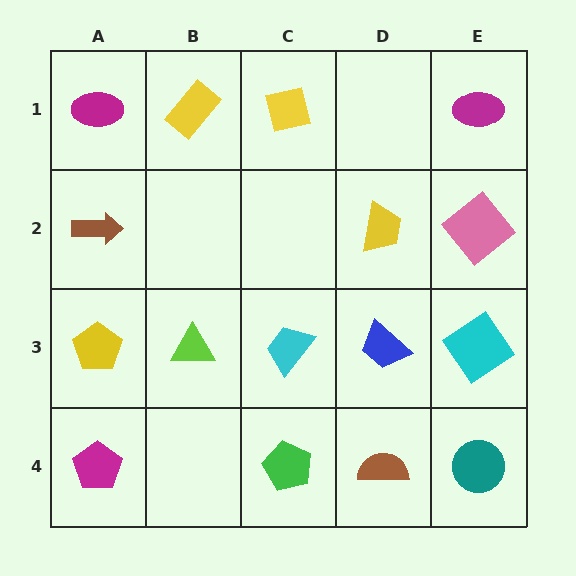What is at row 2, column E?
A pink diamond.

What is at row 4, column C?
A green pentagon.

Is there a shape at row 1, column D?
No, that cell is empty.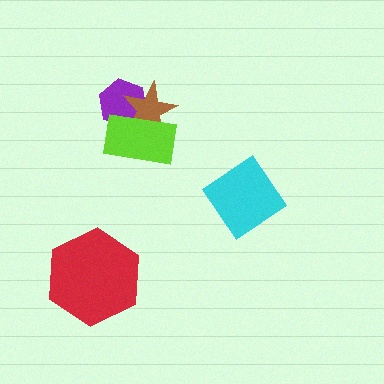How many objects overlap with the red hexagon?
0 objects overlap with the red hexagon.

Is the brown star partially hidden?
Yes, it is partially covered by another shape.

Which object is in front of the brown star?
The lime rectangle is in front of the brown star.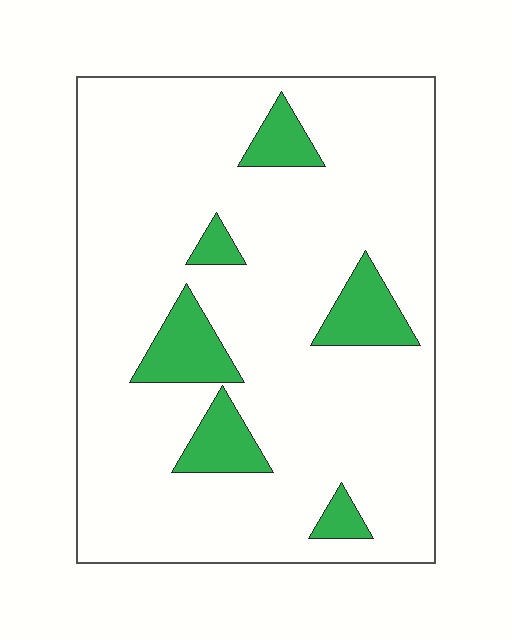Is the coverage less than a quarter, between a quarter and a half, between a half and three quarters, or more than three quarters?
Less than a quarter.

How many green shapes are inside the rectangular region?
6.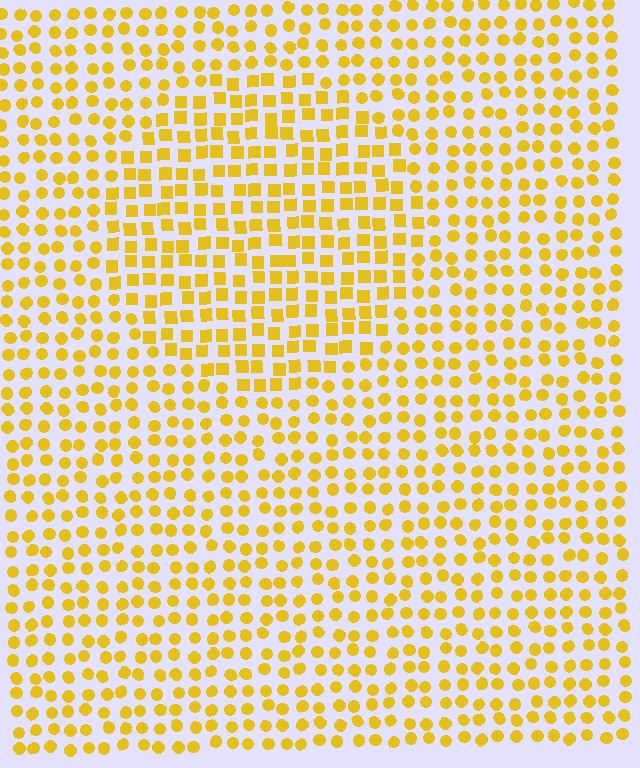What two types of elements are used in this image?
The image uses squares inside the circle region and circles outside it.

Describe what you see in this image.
The image is filled with small yellow elements arranged in a uniform grid. A circle-shaped region contains squares, while the surrounding area contains circles. The boundary is defined purely by the change in element shape.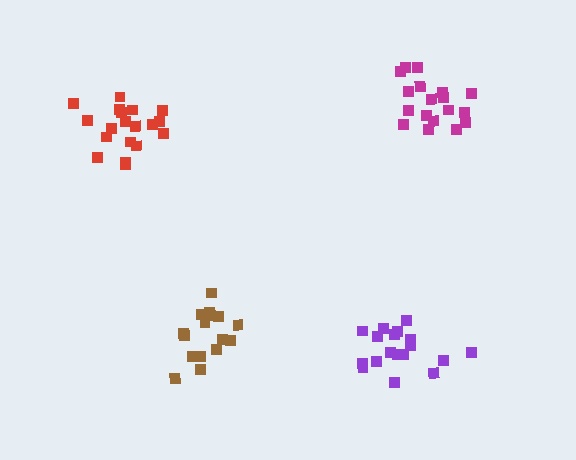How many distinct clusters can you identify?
There are 4 distinct clusters.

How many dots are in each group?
Group 1: 19 dots, Group 2: 18 dots, Group 3: 16 dots, Group 4: 19 dots (72 total).